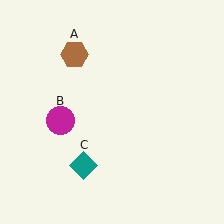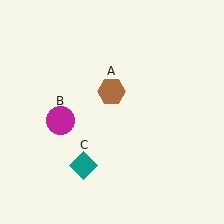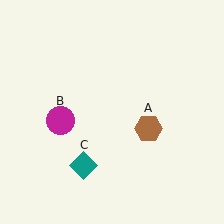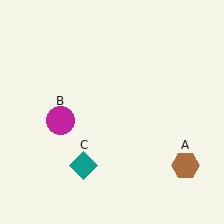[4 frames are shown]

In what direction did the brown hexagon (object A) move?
The brown hexagon (object A) moved down and to the right.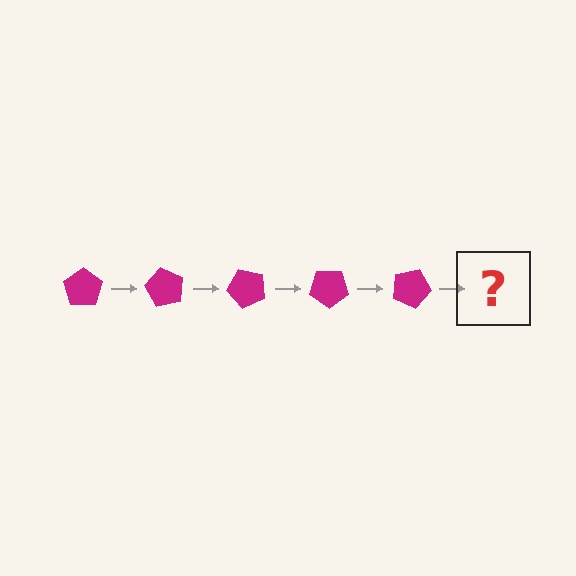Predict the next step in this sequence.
The next step is a magenta pentagon rotated 300 degrees.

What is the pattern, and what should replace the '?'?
The pattern is that the pentagon rotates 60 degrees each step. The '?' should be a magenta pentagon rotated 300 degrees.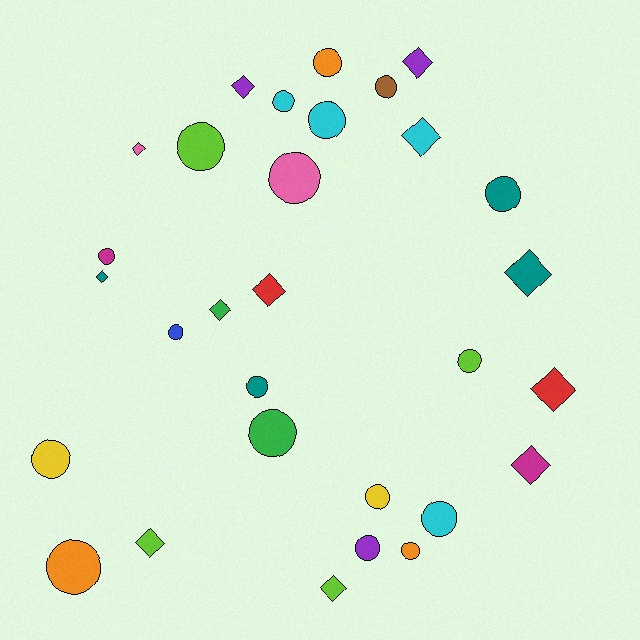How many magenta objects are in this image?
There are 2 magenta objects.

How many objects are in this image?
There are 30 objects.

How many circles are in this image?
There are 18 circles.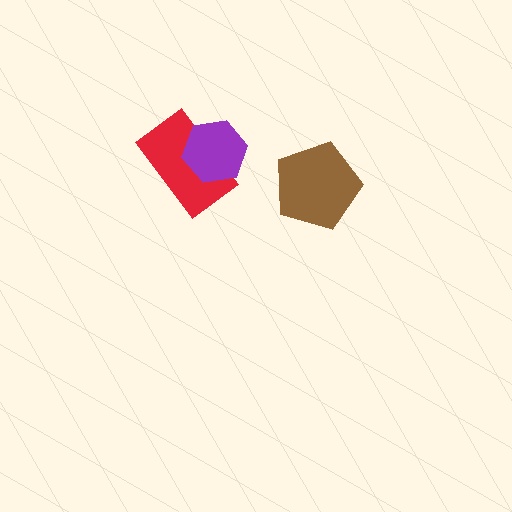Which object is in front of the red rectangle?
The purple hexagon is in front of the red rectangle.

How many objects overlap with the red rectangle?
1 object overlaps with the red rectangle.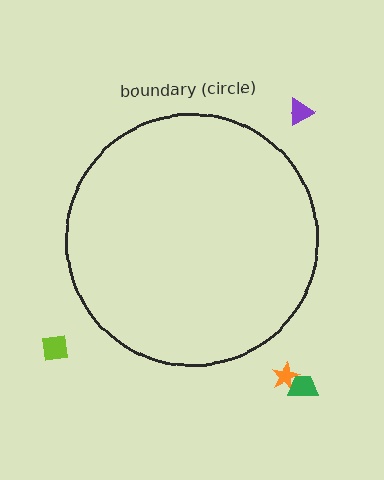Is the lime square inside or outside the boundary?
Outside.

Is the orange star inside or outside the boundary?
Outside.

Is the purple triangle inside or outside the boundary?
Outside.